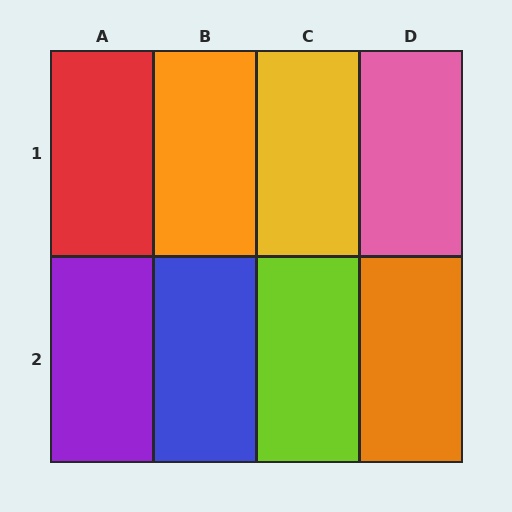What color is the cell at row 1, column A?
Red.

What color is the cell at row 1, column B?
Orange.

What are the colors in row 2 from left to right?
Purple, blue, lime, orange.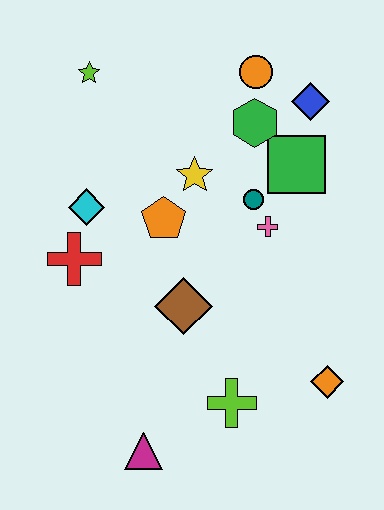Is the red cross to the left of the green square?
Yes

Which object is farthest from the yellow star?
The magenta triangle is farthest from the yellow star.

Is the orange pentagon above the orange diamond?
Yes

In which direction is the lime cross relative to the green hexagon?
The lime cross is below the green hexagon.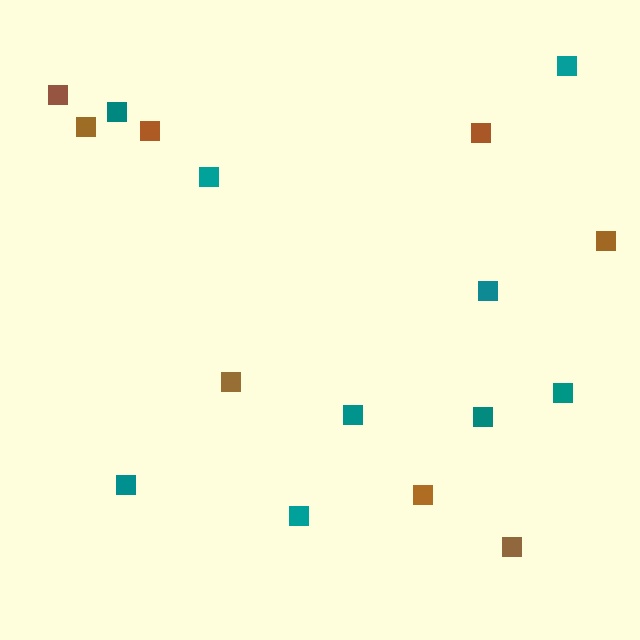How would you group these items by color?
There are 2 groups: one group of teal squares (9) and one group of brown squares (8).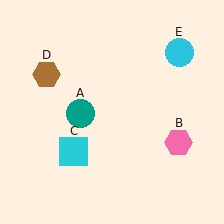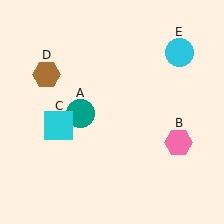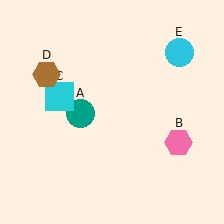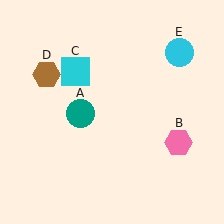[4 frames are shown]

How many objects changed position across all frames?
1 object changed position: cyan square (object C).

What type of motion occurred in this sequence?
The cyan square (object C) rotated clockwise around the center of the scene.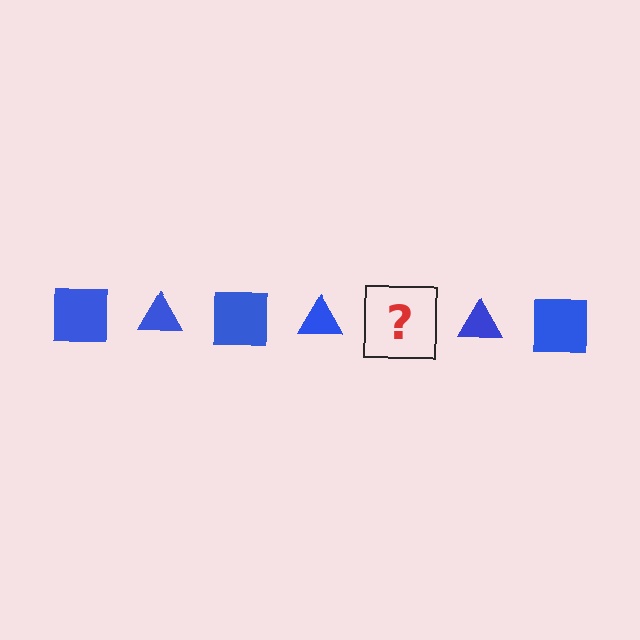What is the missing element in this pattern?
The missing element is a blue square.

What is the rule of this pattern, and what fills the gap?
The rule is that the pattern cycles through square, triangle shapes in blue. The gap should be filled with a blue square.